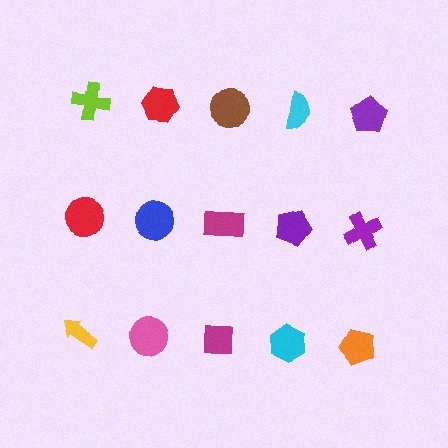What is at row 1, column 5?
A purple pentagon.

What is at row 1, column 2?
A red hexagon.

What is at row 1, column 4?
A cyan semicircle.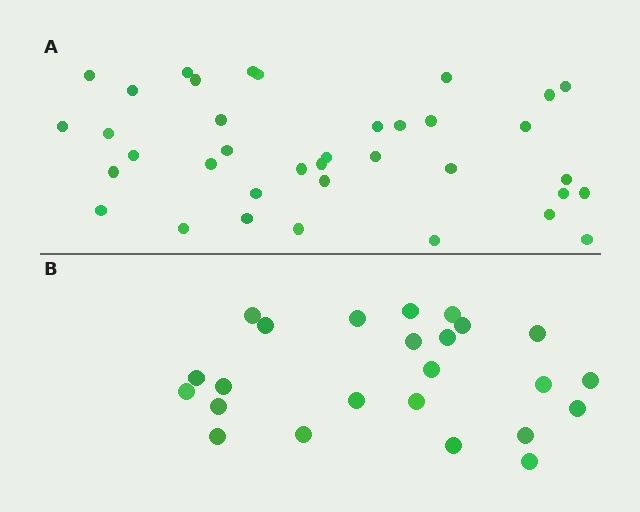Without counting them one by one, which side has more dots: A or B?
Region A (the top region) has more dots.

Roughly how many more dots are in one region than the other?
Region A has approximately 15 more dots than region B.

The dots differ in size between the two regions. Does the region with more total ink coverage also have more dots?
No. Region B has more total ink coverage because its dots are larger, but region A actually contains more individual dots. Total area can be misleading — the number of items is what matters here.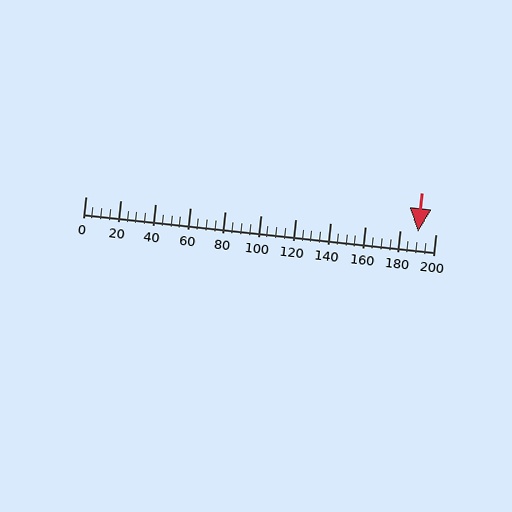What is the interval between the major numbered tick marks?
The major tick marks are spaced 20 units apart.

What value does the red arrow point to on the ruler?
The red arrow points to approximately 190.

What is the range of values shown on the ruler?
The ruler shows values from 0 to 200.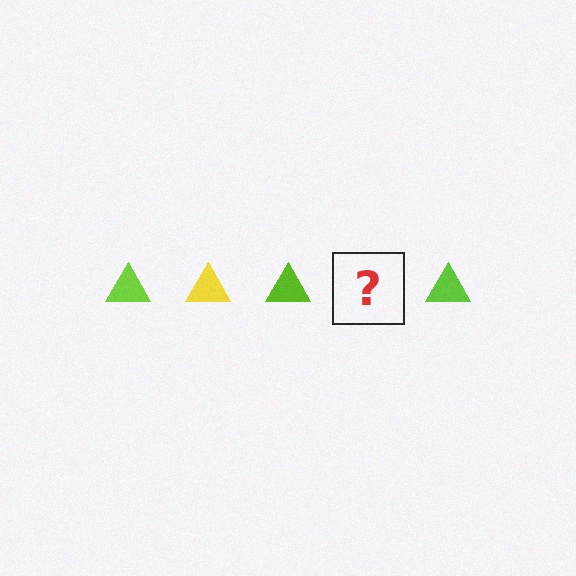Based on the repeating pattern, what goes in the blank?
The blank should be a yellow triangle.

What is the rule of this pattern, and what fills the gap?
The rule is that the pattern cycles through lime, yellow triangles. The gap should be filled with a yellow triangle.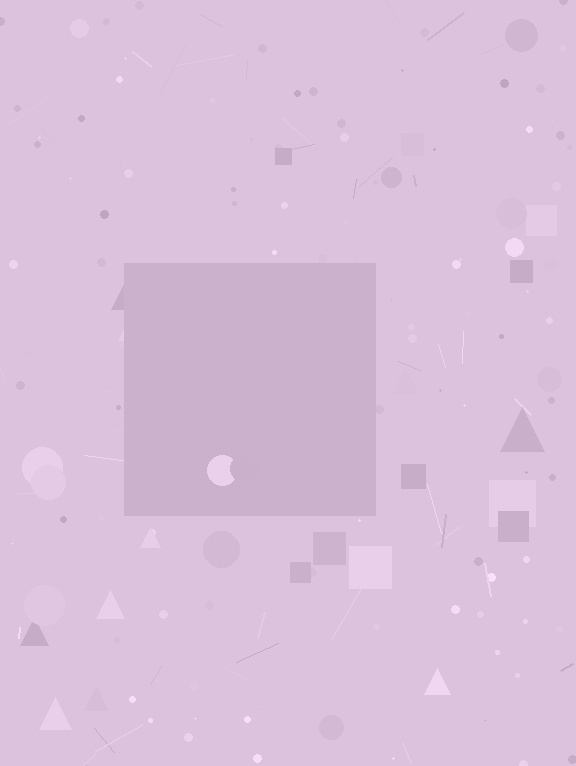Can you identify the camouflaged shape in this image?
The camouflaged shape is a square.